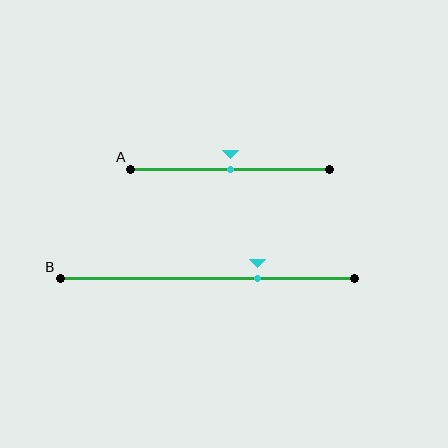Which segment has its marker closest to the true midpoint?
Segment A has its marker closest to the true midpoint.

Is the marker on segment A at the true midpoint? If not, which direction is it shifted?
Yes, the marker on segment A is at the true midpoint.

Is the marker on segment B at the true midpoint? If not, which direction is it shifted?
No, the marker on segment B is shifted to the right by about 17% of the segment length.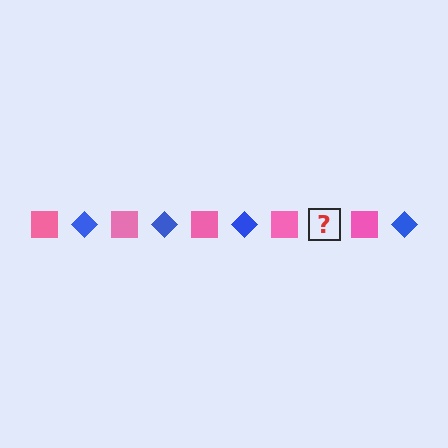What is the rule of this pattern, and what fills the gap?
The rule is that the pattern alternates between pink square and blue diamond. The gap should be filled with a blue diamond.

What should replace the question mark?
The question mark should be replaced with a blue diamond.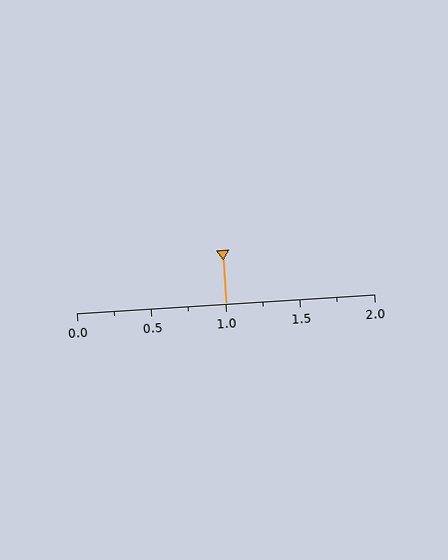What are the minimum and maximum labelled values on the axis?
The axis runs from 0.0 to 2.0.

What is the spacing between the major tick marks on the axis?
The major ticks are spaced 0.5 apart.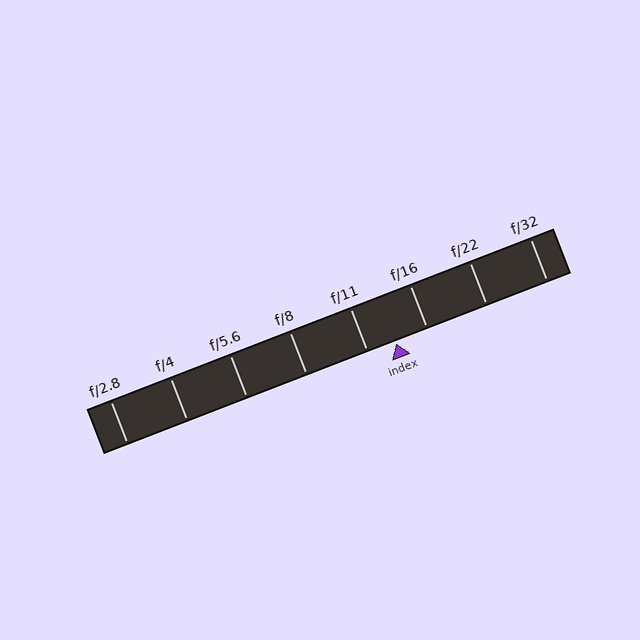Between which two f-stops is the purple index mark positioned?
The index mark is between f/11 and f/16.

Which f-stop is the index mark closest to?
The index mark is closest to f/11.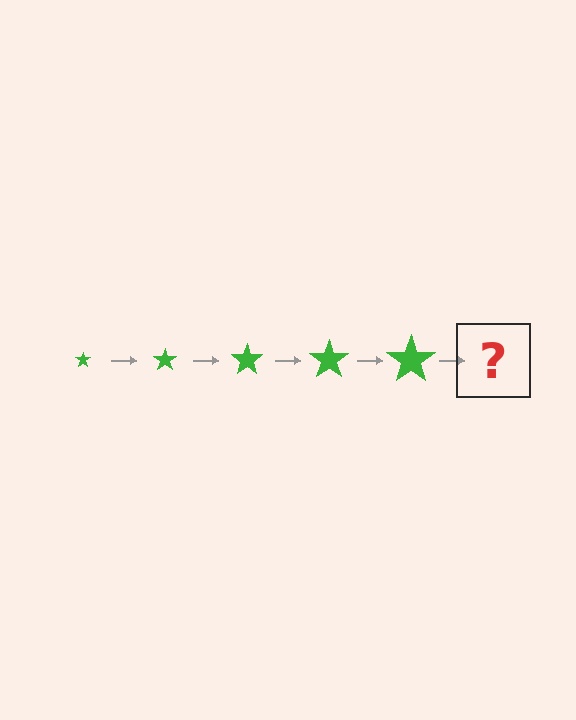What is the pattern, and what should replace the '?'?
The pattern is that the star gets progressively larger each step. The '?' should be a green star, larger than the previous one.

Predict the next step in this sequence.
The next step is a green star, larger than the previous one.